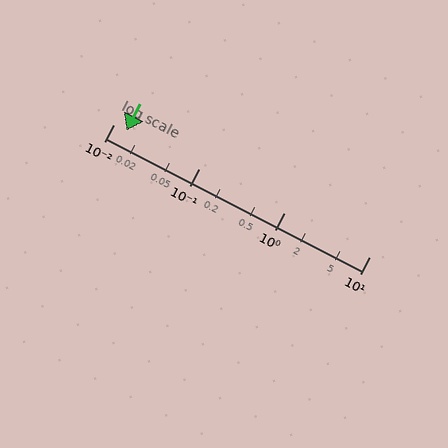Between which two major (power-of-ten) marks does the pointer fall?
The pointer is between 0.01 and 0.1.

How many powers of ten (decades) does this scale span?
The scale spans 3 decades, from 0.01 to 10.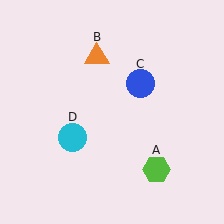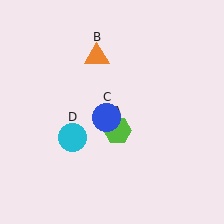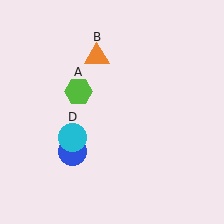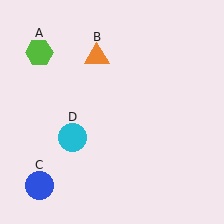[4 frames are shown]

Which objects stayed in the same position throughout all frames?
Orange triangle (object B) and cyan circle (object D) remained stationary.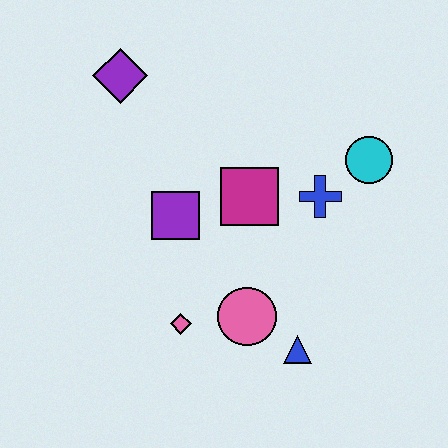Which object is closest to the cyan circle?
The blue cross is closest to the cyan circle.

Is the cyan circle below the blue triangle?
No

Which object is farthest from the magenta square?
The purple diamond is farthest from the magenta square.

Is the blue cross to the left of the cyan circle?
Yes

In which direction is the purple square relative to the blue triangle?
The purple square is above the blue triangle.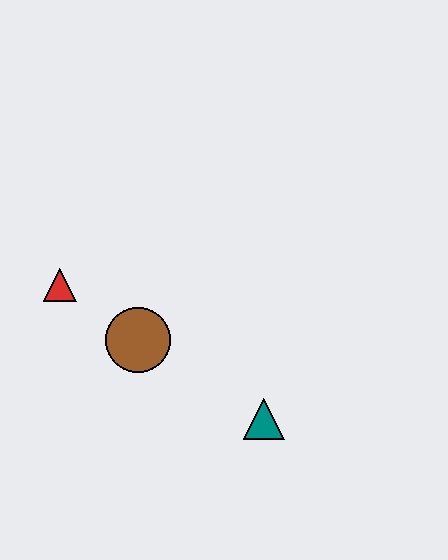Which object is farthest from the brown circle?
The teal triangle is farthest from the brown circle.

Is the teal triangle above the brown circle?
No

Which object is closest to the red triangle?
The brown circle is closest to the red triangle.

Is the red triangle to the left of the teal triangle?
Yes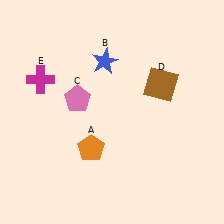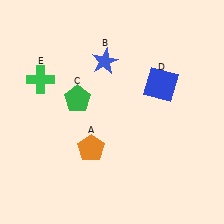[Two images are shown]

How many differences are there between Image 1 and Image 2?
There are 3 differences between the two images.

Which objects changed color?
C changed from pink to green. D changed from brown to blue. E changed from magenta to green.